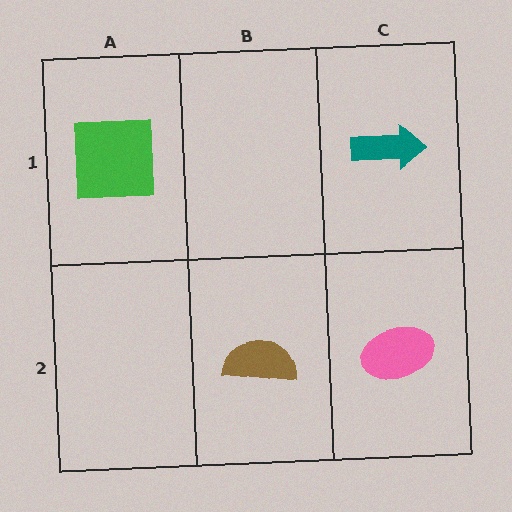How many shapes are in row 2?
2 shapes.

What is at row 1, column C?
A teal arrow.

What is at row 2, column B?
A brown semicircle.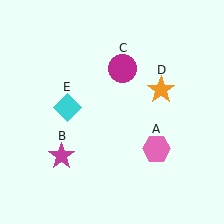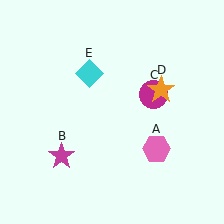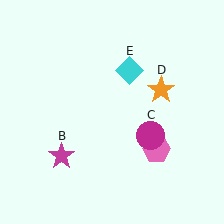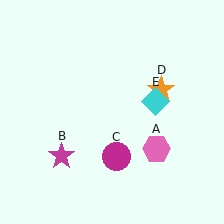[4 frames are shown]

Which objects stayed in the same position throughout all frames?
Pink hexagon (object A) and magenta star (object B) and orange star (object D) remained stationary.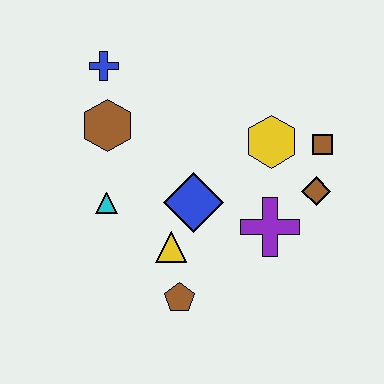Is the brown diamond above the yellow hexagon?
No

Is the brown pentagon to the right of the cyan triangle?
Yes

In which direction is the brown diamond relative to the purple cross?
The brown diamond is to the right of the purple cross.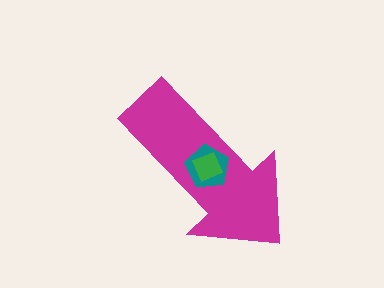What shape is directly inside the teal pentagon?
The green diamond.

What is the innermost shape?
The green diamond.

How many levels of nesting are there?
3.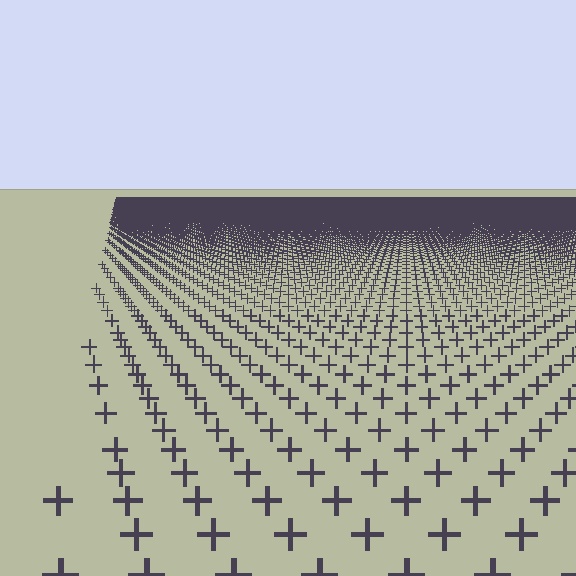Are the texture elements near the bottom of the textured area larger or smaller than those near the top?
Larger. Near the bottom, elements are closer to the viewer and appear at a bigger on-screen size.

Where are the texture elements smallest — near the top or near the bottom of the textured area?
Near the top.